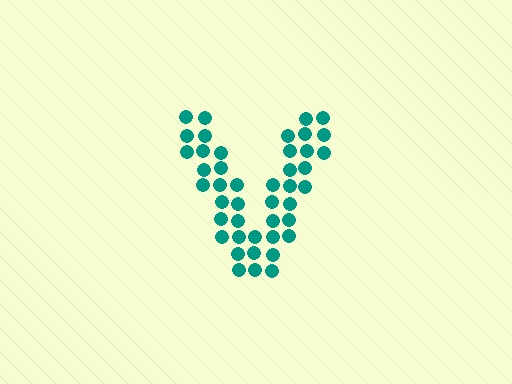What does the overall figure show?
The overall figure shows the letter V.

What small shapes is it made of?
It is made of small circles.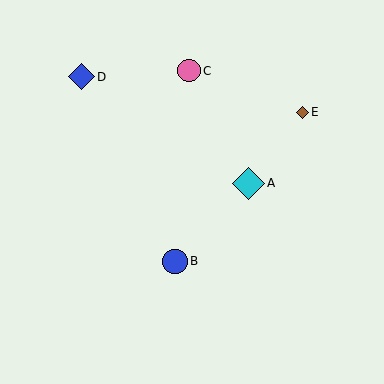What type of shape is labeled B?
Shape B is a blue circle.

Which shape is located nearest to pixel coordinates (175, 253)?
The blue circle (labeled B) at (175, 261) is nearest to that location.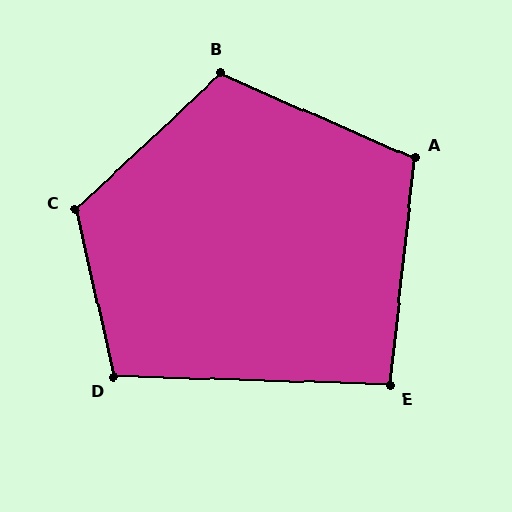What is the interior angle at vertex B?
Approximately 113 degrees (obtuse).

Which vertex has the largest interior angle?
C, at approximately 120 degrees.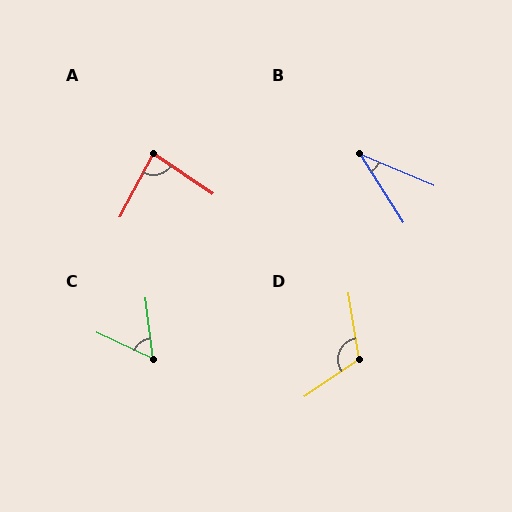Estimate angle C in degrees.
Approximately 59 degrees.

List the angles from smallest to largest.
B (34°), C (59°), A (83°), D (115°).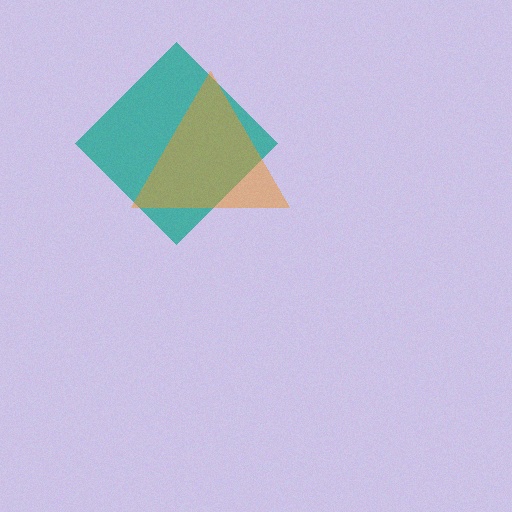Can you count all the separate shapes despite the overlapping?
Yes, there are 2 separate shapes.